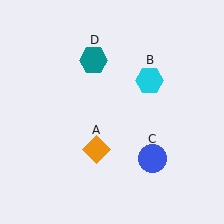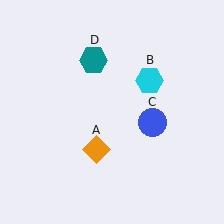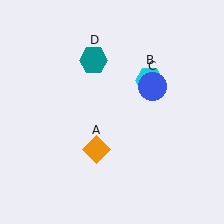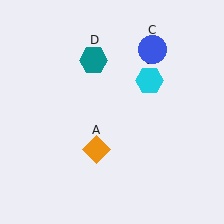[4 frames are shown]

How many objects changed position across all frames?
1 object changed position: blue circle (object C).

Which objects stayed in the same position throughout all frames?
Orange diamond (object A) and cyan hexagon (object B) and teal hexagon (object D) remained stationary.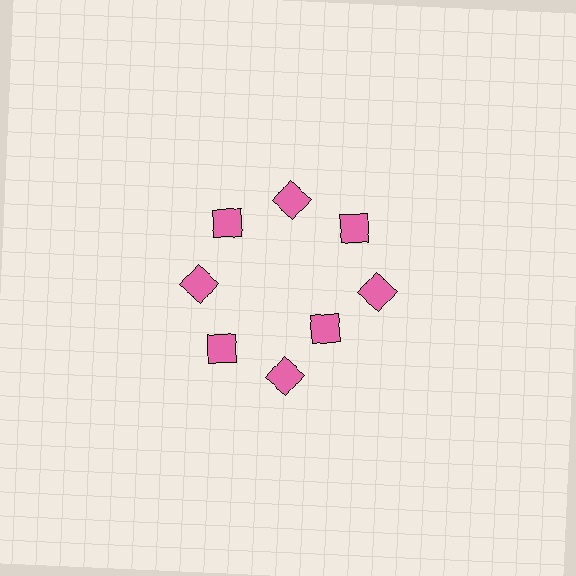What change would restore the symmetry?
The symmetry would be restored by moving it outward, back onto the ring so that all 8 squares sit at equal angles and equal distance from the center.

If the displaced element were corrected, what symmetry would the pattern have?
It would have 8-fold rotational symmetry — the pattern would map onto itself every 45 degrees.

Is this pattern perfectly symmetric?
No. The 8 pink squares are arranged in a ring, but one element near the 4 o'clock position is pulled inward toward the center, breaking the 8-fold rotational symmetry.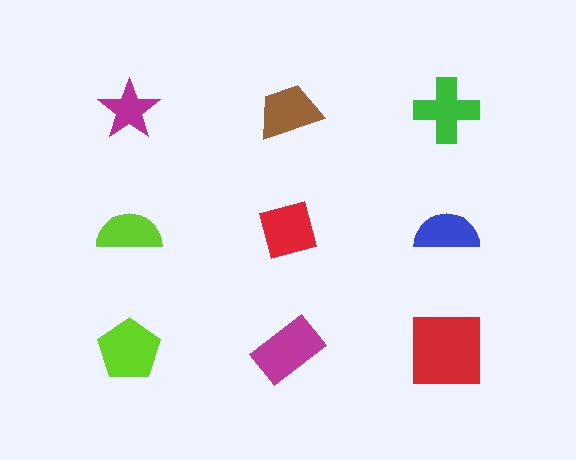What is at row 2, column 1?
A lime semicircle.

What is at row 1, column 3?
A green cross.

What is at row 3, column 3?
A red square.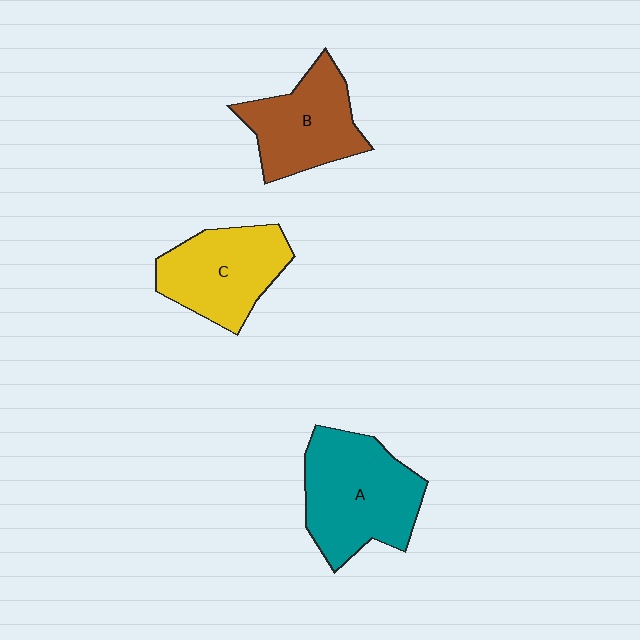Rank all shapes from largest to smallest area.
From largest to smallest: A (teal), C (yellow), B (brown).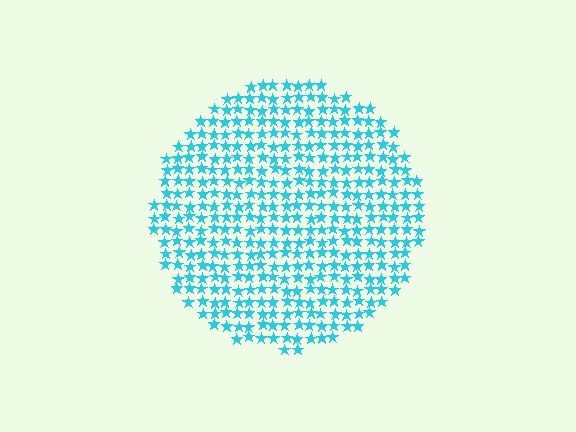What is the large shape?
The large shape is a circle.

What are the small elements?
The small elements are stars.